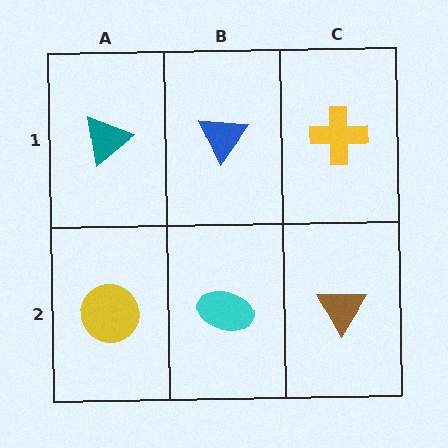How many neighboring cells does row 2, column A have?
2.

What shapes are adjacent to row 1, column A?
A yellow circle (row 2, column A), a blue triangle (row 1, column B).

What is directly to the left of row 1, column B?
A teal triangle.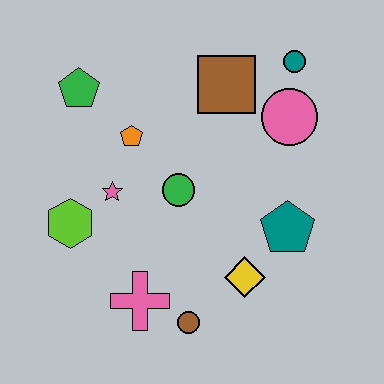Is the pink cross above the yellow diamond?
No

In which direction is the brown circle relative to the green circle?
The brown circle is below the green circle.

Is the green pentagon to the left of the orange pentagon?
Yes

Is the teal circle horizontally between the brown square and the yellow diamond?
No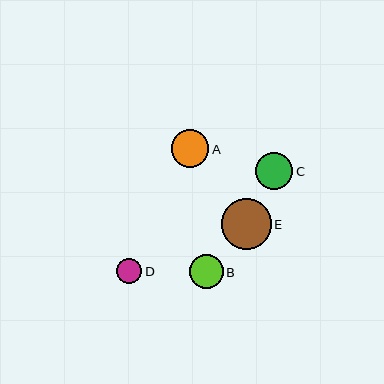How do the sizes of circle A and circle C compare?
Circle A and circle C are approximately the same size.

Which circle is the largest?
Circle E is the largest with a size of approximately 50 pixels.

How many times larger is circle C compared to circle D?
Circle C is approximately 1.5 times the size of circle D.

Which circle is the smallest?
Circle D is the smallest with a size of approximately 25 pixels.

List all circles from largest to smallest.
From largest to smallest: E, A, C, B, D.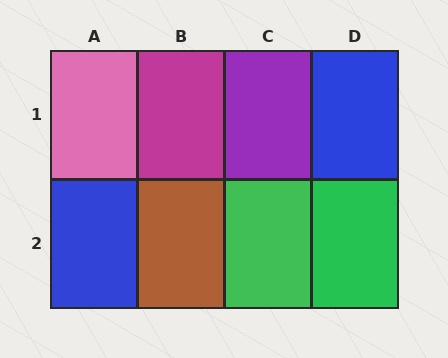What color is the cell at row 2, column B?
Brown.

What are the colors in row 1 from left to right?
Pink, magenta, purple, blue.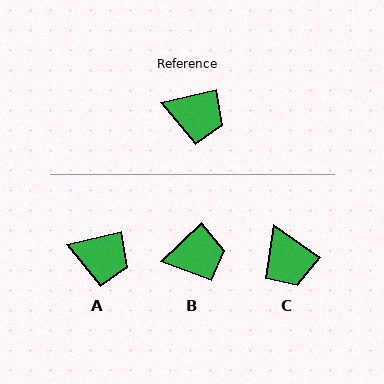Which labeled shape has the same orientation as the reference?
A.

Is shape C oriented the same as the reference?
No, it is off by about 48 degrees.